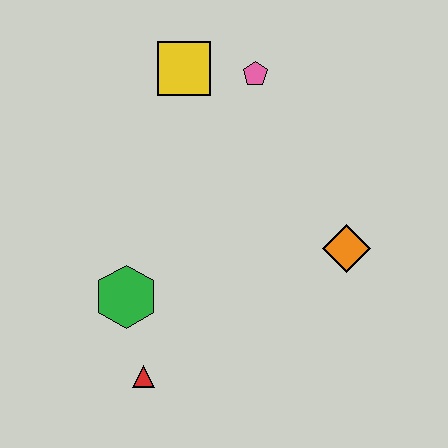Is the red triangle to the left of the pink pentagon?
Yes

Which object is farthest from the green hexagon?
The pink pentagon is farthest from the green hexagon.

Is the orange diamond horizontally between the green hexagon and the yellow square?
No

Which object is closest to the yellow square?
The pink pentagon is closest to the yellow square.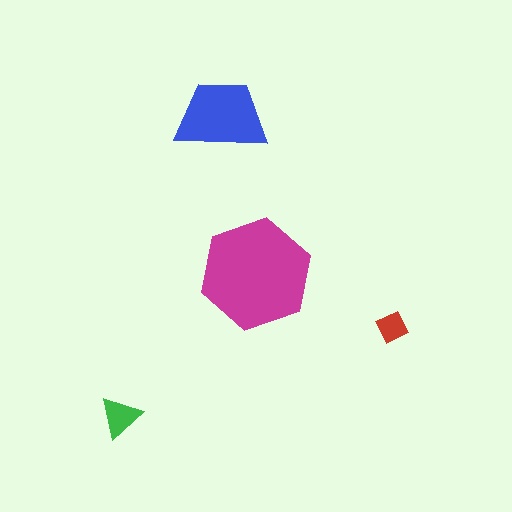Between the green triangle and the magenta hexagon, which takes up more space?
The magenta hexagon.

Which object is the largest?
The magenta hexagon.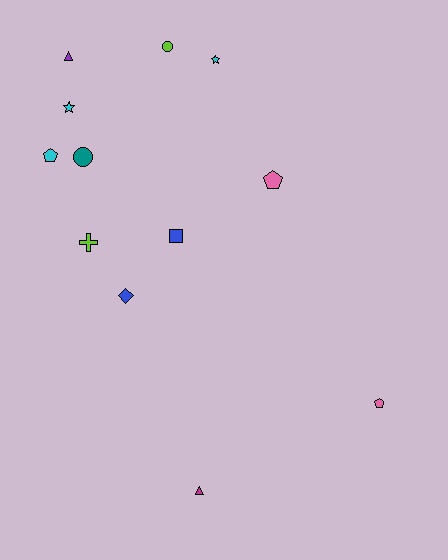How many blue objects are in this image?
There are 2 blue objects.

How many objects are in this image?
There are 12 objects.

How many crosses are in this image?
There is 1 cross.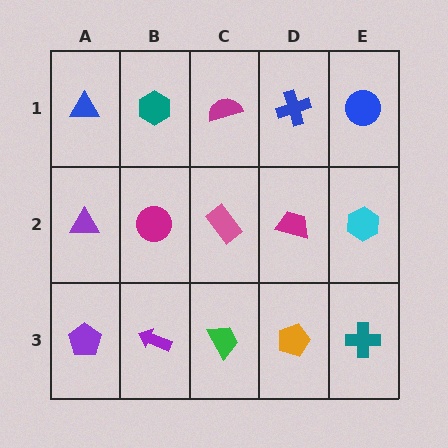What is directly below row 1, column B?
A magenta circle.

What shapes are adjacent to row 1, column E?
A cyan hexagon (row 2, column E), a blue cross (row 1, column D).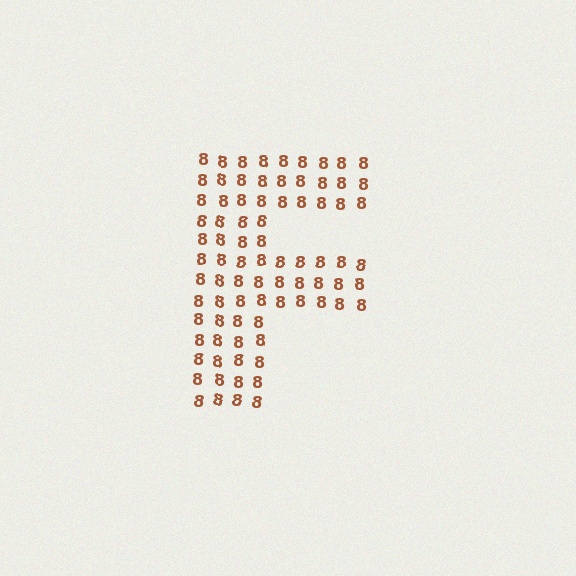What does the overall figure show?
The overall figure shows the letter F.